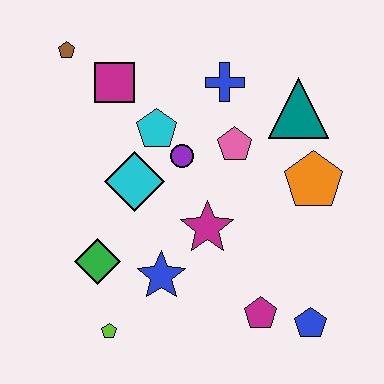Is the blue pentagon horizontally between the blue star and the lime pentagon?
No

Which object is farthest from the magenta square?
The blue pentagon is farthest from the magenta square.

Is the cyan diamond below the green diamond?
No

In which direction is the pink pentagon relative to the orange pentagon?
The pink pentagon is to the left of the orange pentagon.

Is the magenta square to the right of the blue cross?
No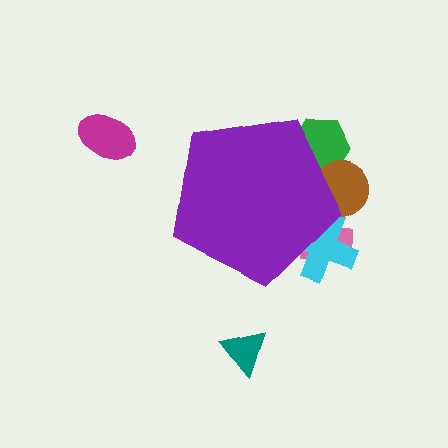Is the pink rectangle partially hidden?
Yes, the pink rectangle is partially hidden behind the purple pentagon.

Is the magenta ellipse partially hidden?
No, the magenta ellipse is fully visible.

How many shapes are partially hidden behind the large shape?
4 shapes are partially hidden.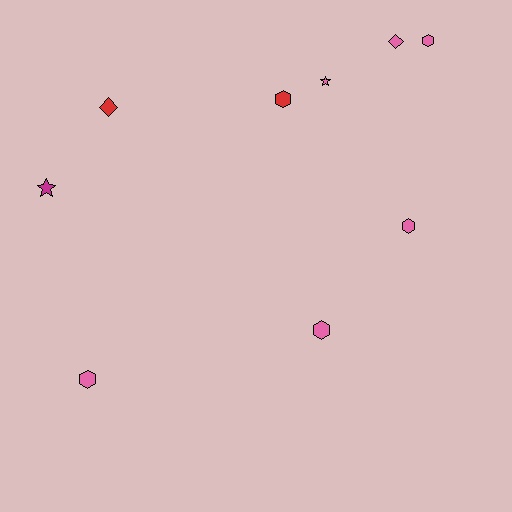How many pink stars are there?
There is 1 pink star.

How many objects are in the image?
There are 9 objects.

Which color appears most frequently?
Pink, with 6 objects.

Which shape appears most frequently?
Hexagon, with 5 objects.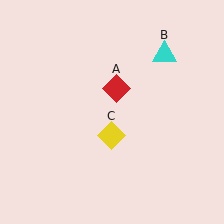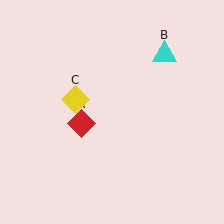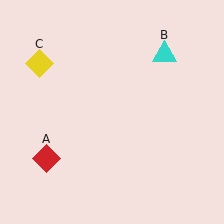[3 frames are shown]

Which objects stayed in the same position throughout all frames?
Cyan triangle (object B) remained stationary.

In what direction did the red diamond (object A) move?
The red diamond (object A) moved down and to the left.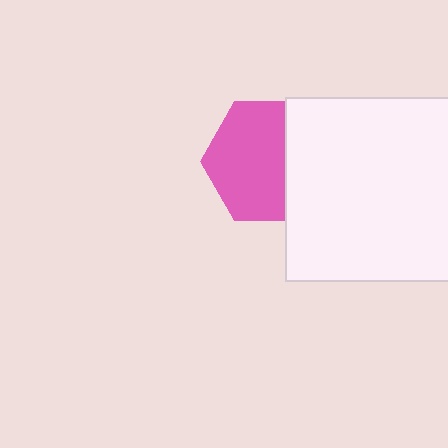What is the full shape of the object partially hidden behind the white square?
The partially hidden object is a pink hexagon.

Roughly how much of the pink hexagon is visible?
Most of it is visible (roughly 66%).